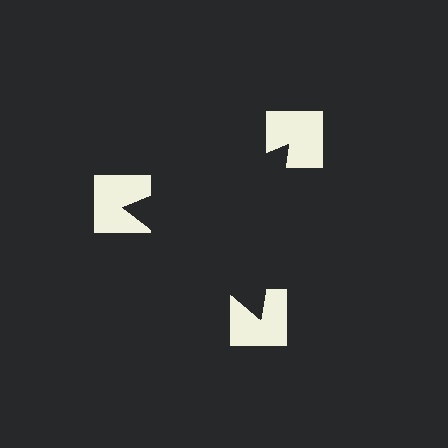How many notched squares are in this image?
There are 3 — one at each vertex of the illusory triangle.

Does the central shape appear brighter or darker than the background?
It typically appears slightly darker than the background, even though no actual brightness change is drawn.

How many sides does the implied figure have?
3 sides.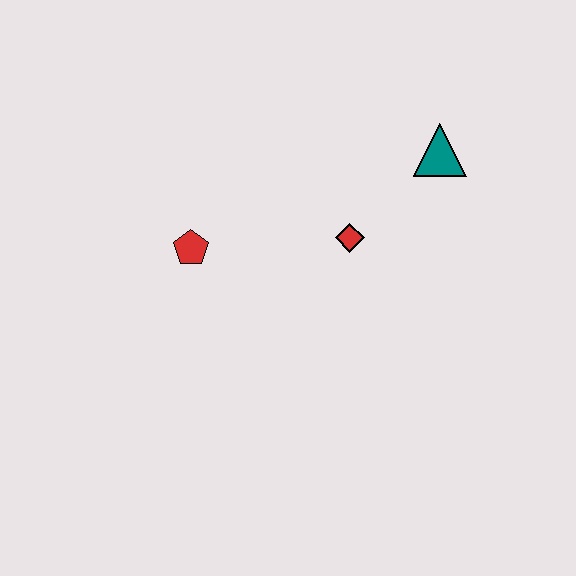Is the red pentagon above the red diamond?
No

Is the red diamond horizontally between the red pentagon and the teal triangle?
Yes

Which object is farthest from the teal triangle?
The red pentagon is farthest from the teal triangle.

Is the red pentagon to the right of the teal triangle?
No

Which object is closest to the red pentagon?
The red diamond is closest to the red pentagon.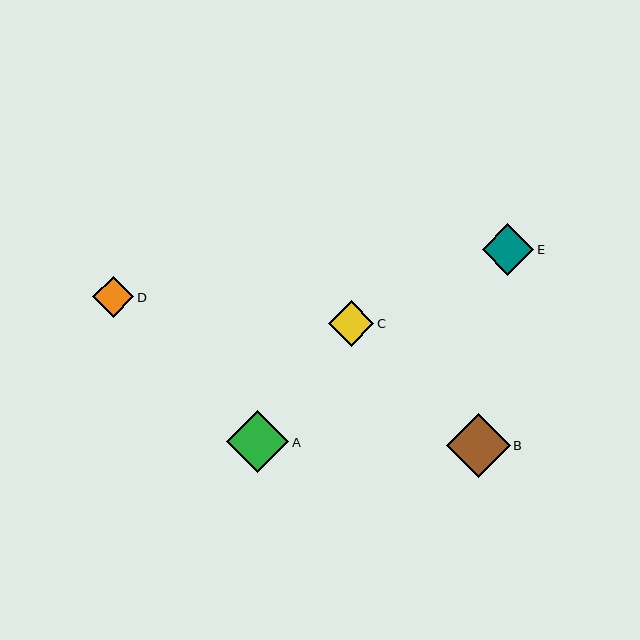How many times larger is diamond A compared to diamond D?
Diamond A is approximately 1.5 times the size of diamond D.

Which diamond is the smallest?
Diamond D is the smallest with a size of approximately 41 pixels.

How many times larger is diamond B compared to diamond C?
Diamond B is approximately 1.4 times the size of diamond C.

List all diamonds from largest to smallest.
From largest to smallest: B, A, E, C, D.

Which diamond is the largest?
Diamond B is the largest with a size of approximately 64 pixels.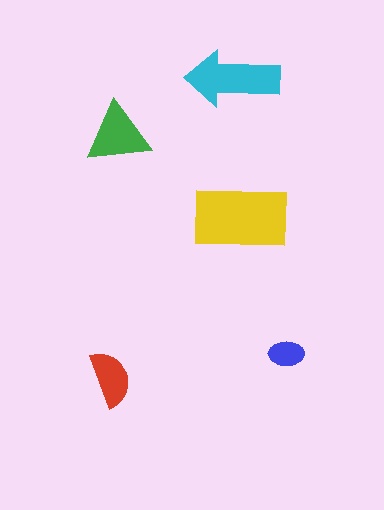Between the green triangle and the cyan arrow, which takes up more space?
The cyan arrow.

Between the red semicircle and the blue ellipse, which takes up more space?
The red semicircle.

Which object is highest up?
The cyan arrow is topmost.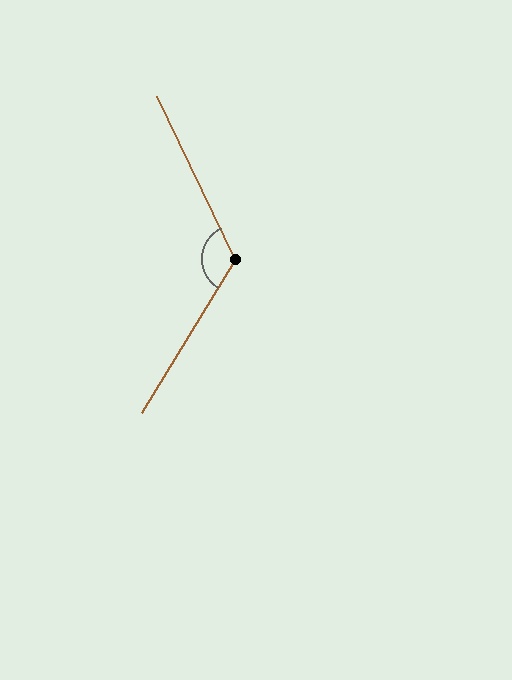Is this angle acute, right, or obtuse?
It is obtuse.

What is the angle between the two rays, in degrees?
Approximately 123 degrees.